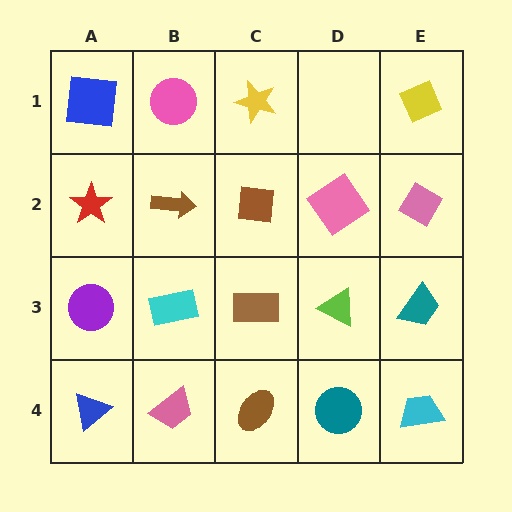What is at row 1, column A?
A blue square.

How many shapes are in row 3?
5 shapes.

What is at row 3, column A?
A purple circle.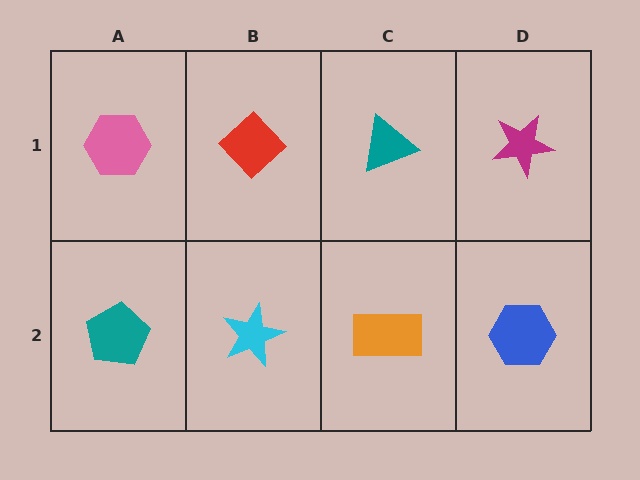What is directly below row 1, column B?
A cyan star.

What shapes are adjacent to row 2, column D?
A magenta star (row 1, column D), an orange rectangle (row 2, column C).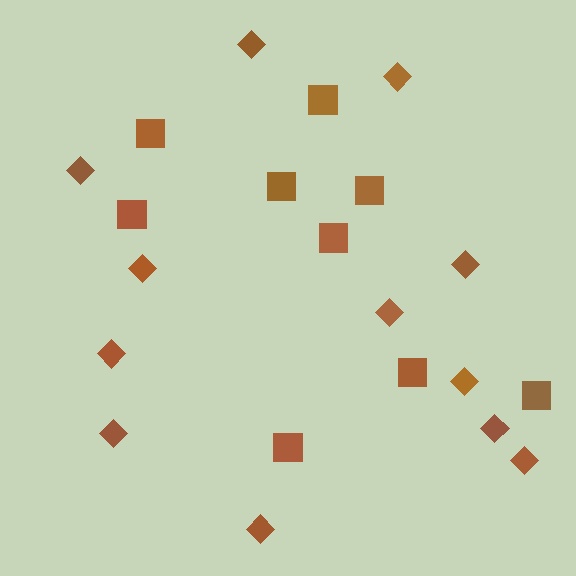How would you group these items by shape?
There are 2 groups: one group of diamonds (12) and one group of squares (9).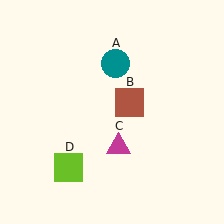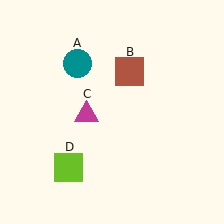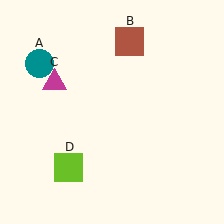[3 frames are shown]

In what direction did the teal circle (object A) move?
The teal circle (object A) moved left.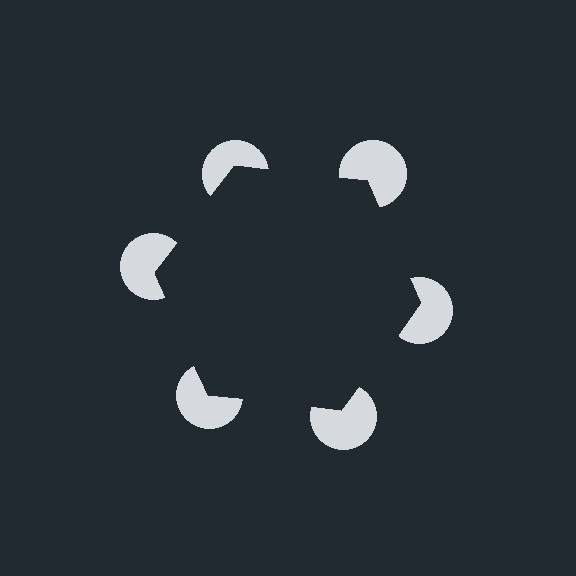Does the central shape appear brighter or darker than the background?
It typically appears slightly darker than the background, even though no actual brightness change is drawn.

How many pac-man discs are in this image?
There are 6 — one at each vertex of the illusory hexagon.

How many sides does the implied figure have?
6 sides.